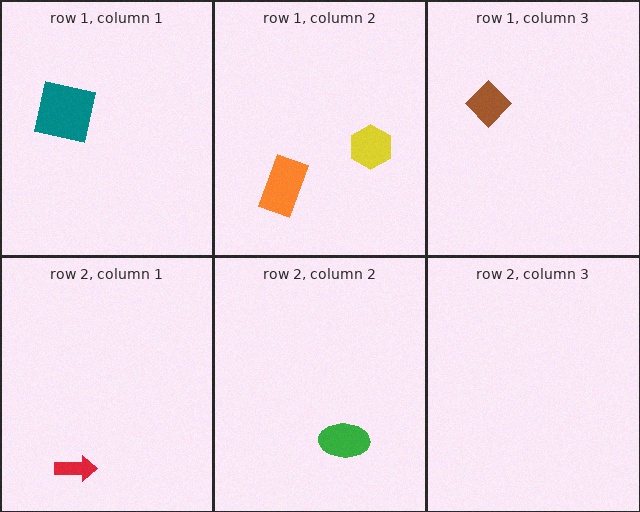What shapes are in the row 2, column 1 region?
The red arrow.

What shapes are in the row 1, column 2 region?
The yellow hexagon, the orange rectangle.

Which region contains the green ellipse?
The row 2, column 2 region.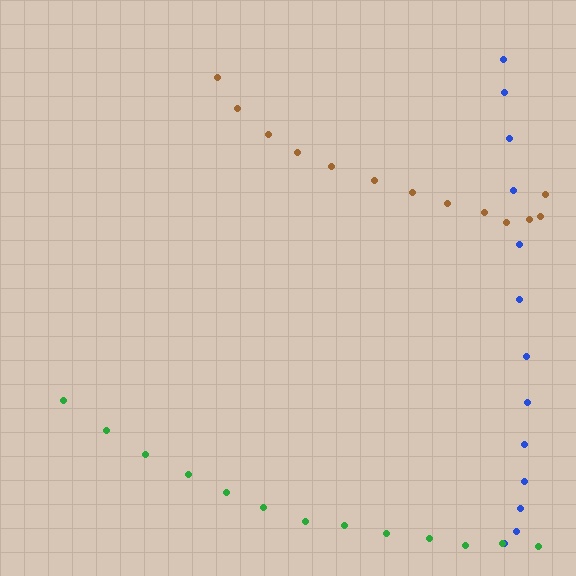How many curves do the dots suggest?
There are 3 distinct paths.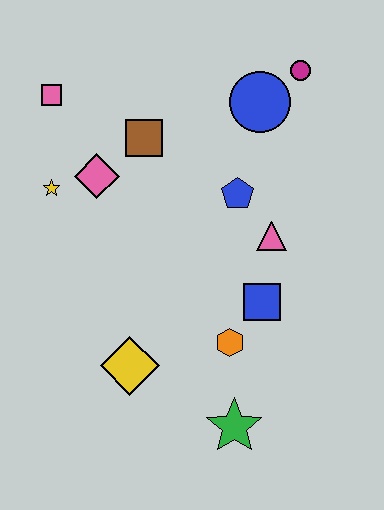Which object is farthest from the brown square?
The green star is farthest from the brown square.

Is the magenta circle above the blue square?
Yes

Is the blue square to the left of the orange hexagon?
No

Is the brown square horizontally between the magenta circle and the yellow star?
Yes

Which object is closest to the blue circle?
The magenta circle is closest to the blue circle.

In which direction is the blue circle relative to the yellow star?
The blue circle is to the right of the yellow star.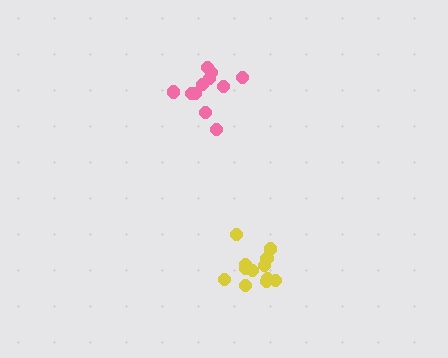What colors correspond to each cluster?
The clusters are colored: pink, yellow.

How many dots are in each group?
Group 1: 12 dots, Group 2: 12 dots (24 total).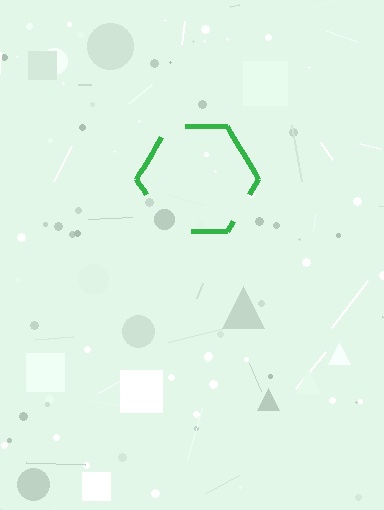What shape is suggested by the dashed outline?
The dashed outline suggests a hexagon.